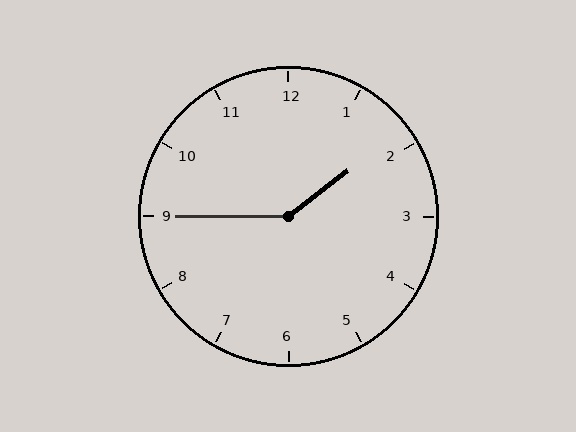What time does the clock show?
1:45.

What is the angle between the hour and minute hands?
Approximately 142 degrees.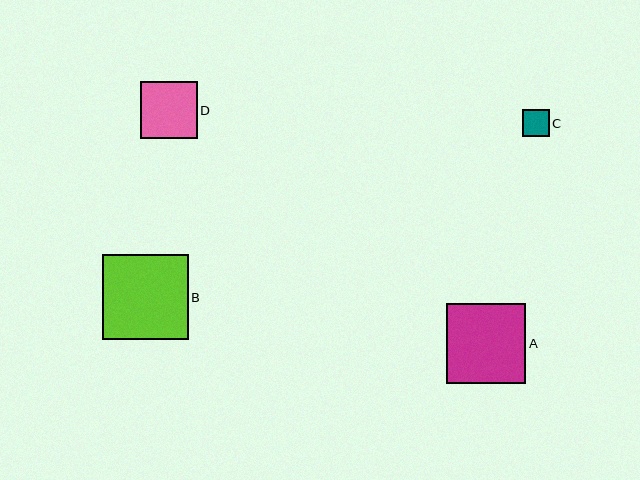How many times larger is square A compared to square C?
Square A is approximately 2.9 times the size of square C.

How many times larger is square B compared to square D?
Square B is approximately 1.5 times the size of square D.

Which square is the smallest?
Square C is the smallest with a size of approximately 27 pixels.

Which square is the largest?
Square B is the largest with a size of approximately 85 pixels.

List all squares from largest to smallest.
From largest to smallest: B, A, D, C.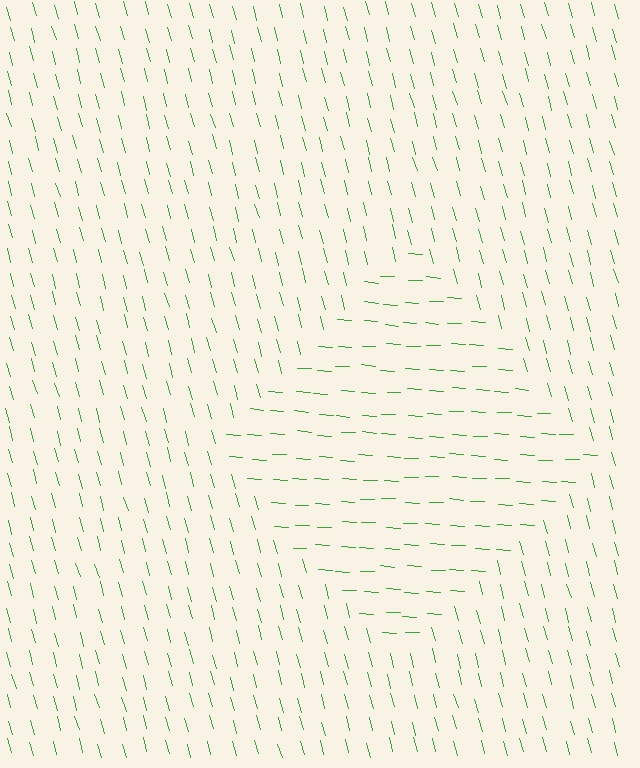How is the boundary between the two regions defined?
The boundary is defined purely by a change in line orientation (approximately 71 degrees difference). All lines are the same color and thickness.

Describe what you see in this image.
The image is filled with small green line segments. A diamond region in the image has lines oriented differently from the surrounding lines, creating a visible texture boundary.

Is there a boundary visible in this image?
Yes, there is a texture boundary formed by a change in line orientation.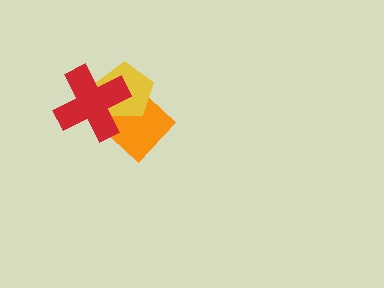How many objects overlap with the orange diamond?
2 objects overlap with the orange diamond.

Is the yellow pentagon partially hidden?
Yes, it is partially covered by another shape.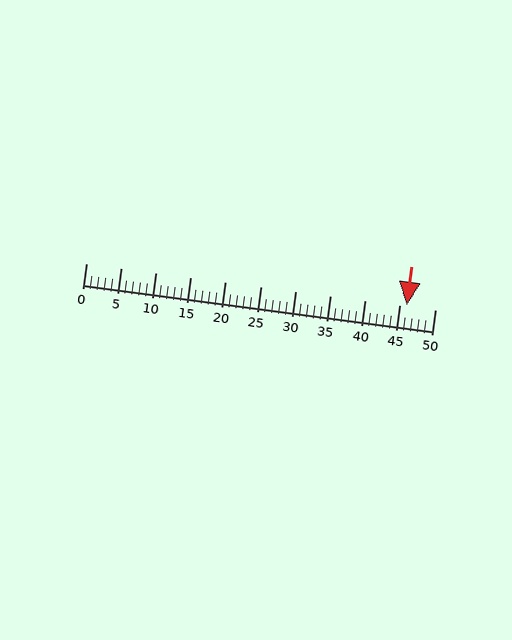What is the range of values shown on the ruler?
The ruler shows values from 0 to 50.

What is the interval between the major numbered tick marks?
The major tick marks are spaced 5 units apart.